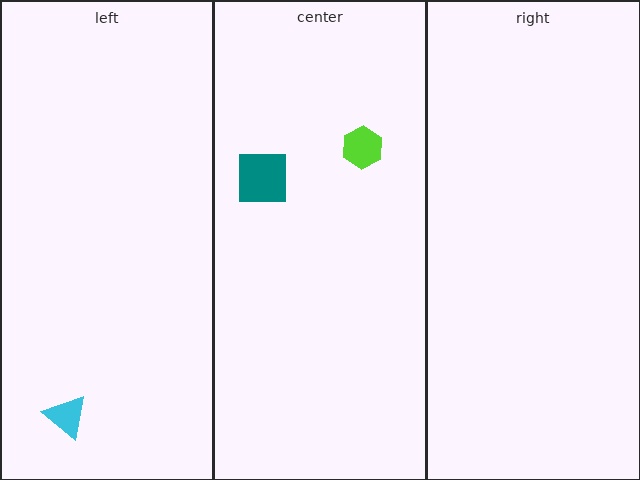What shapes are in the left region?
The cyan triangle.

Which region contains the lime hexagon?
The center region.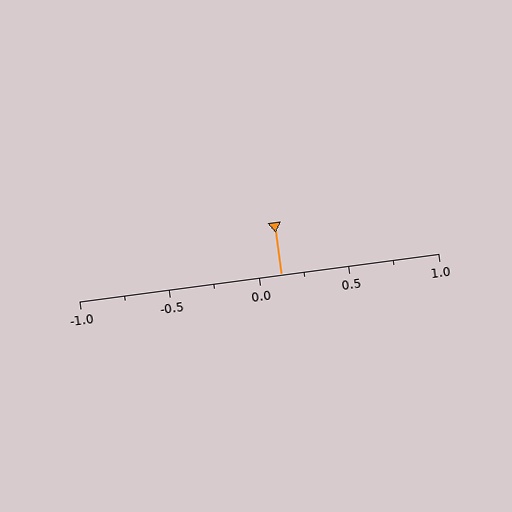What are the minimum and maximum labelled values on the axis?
The axis runs from -1.0 to 1.0.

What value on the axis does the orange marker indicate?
The marker indicates approximately 0.12.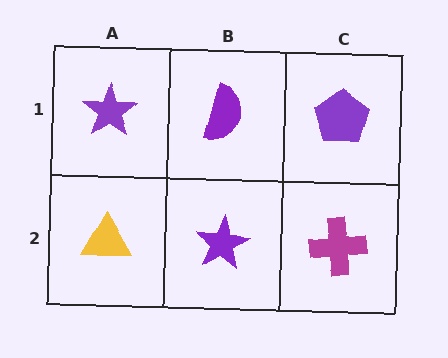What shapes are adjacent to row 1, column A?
A yellow triangle (row 2, column A), a purple semicircle (row 1, column B).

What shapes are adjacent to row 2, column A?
A purple star (row 1, column A), a purple star (row 2, column B).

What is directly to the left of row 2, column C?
A purple star.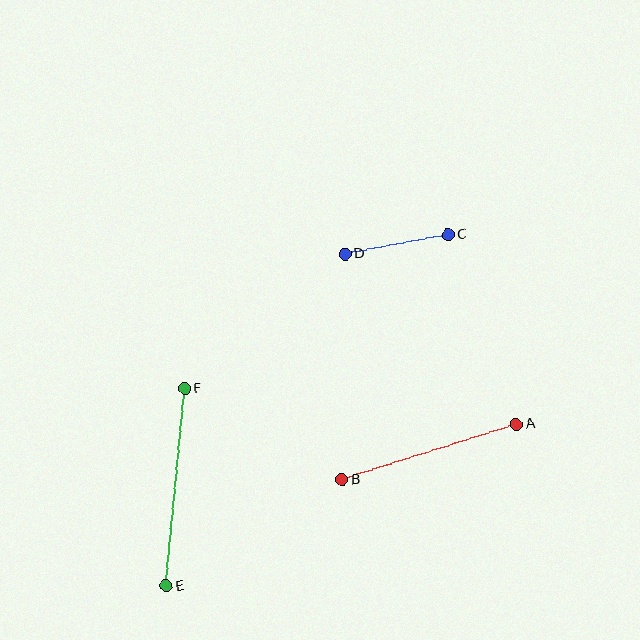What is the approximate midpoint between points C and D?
The midpoint is at approximately (396, 244) pixels.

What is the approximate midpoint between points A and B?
The midpoint is at approximately (429, 452) pixels.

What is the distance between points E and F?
The distance is approximately 198 pixels.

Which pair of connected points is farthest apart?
Points E and F are farthest apart.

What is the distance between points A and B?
The distance is approximately 183 pixels.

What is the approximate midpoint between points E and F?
The midpoint is at approximately (175, 487) pixels.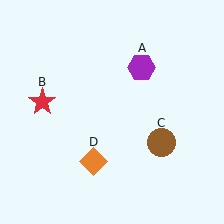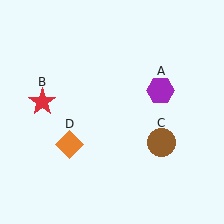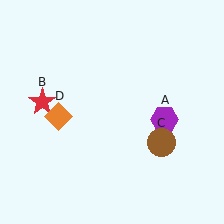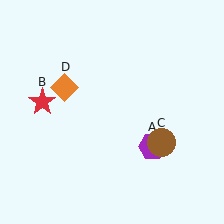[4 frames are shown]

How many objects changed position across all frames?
2 objects changed position: purple hexagon (object A), orange diamond (object D).